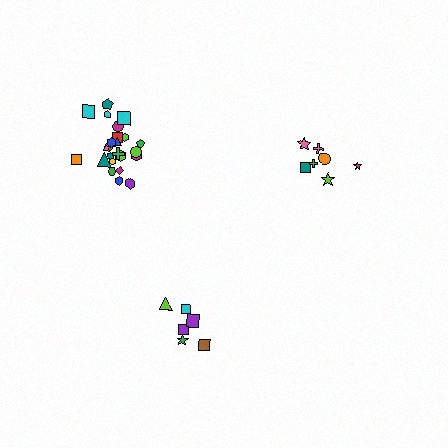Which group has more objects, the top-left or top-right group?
The top-left group.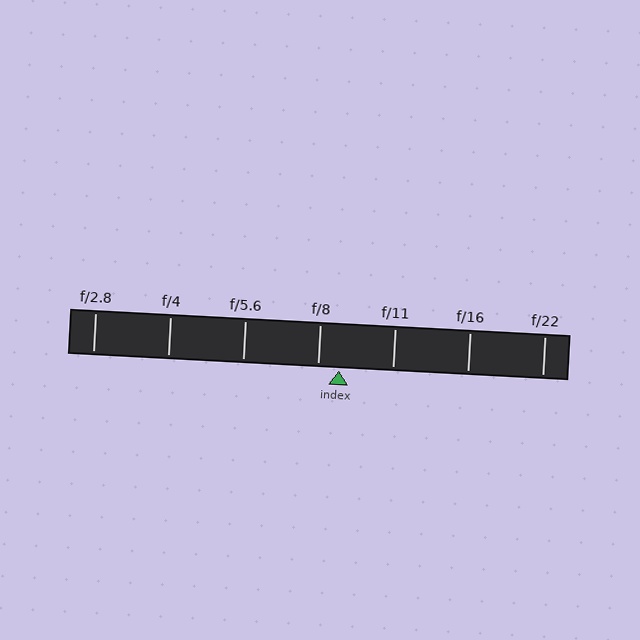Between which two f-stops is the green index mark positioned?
The index mark is between f/8 and f/11.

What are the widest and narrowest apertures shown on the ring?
The widest aperture shown is f/2.8 and the narrowest is f/22.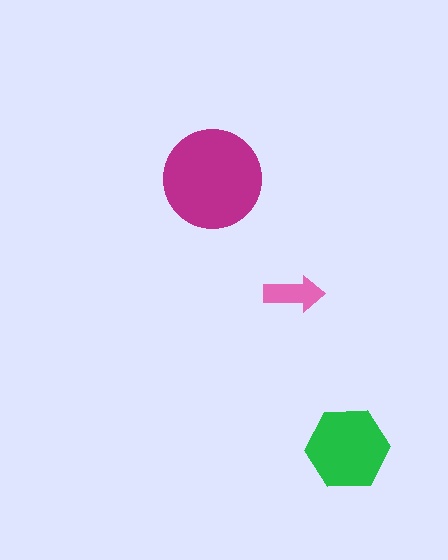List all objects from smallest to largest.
The pink arrow, the green hexagon, the magenta circle.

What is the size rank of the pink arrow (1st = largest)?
3rd.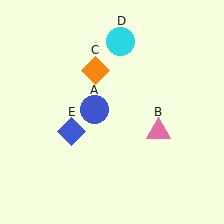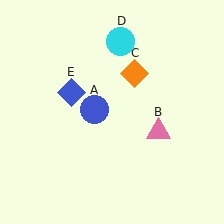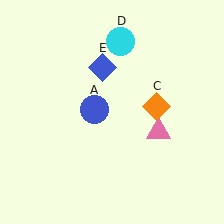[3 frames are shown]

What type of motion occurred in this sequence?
The orange diamond (object C), blue diamond (object E) rotated clockwise around the center of the scene.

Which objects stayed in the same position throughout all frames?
Blue circle (object A) and pink triangle (object B) and cyan circle (object D) remained stationary.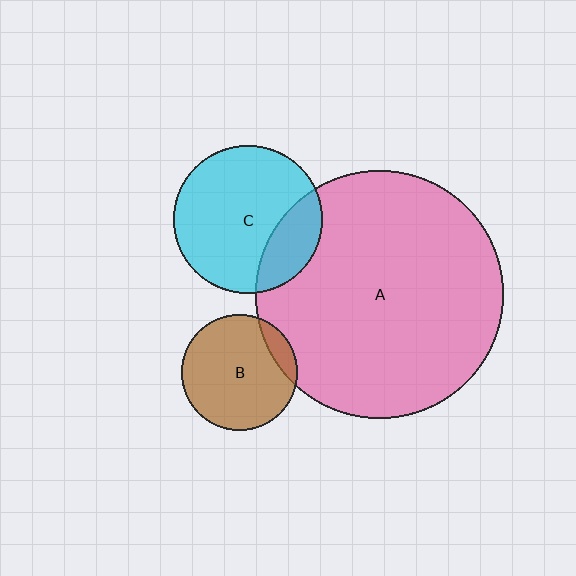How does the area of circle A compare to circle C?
Approximately 2.8 times.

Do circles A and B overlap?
Yes.